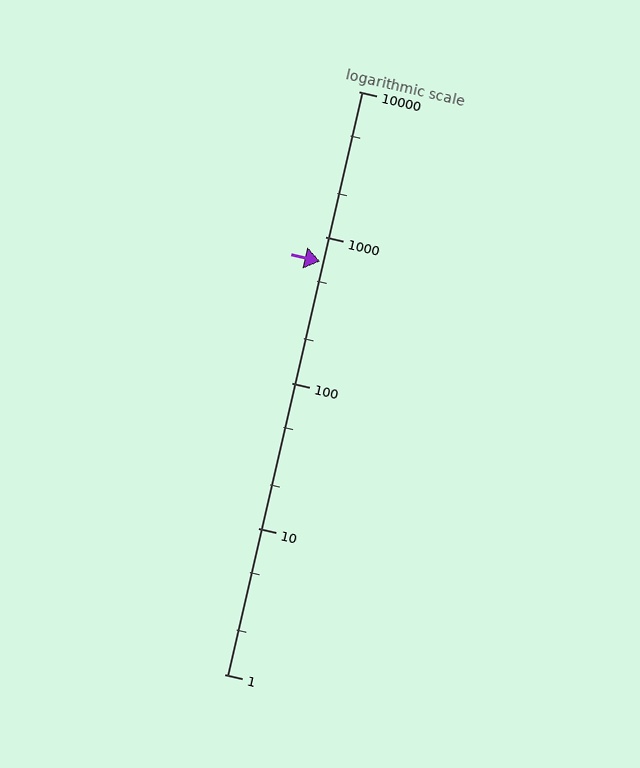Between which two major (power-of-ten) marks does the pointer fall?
The pointer is between 100 and 1000.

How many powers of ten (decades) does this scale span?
The scale spans 4 decades, from 1 to 10000.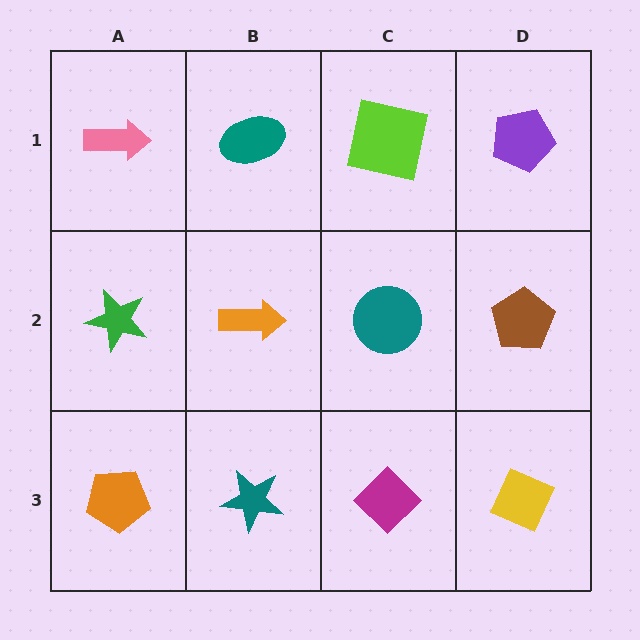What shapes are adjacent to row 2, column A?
A pink arrow (row 1, column A), an orange pentagon (row 3, column A), an orange arrow (row 2, column B).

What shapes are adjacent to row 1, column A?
A green star (row 2, column A), a teal ellipse (row 1, column B).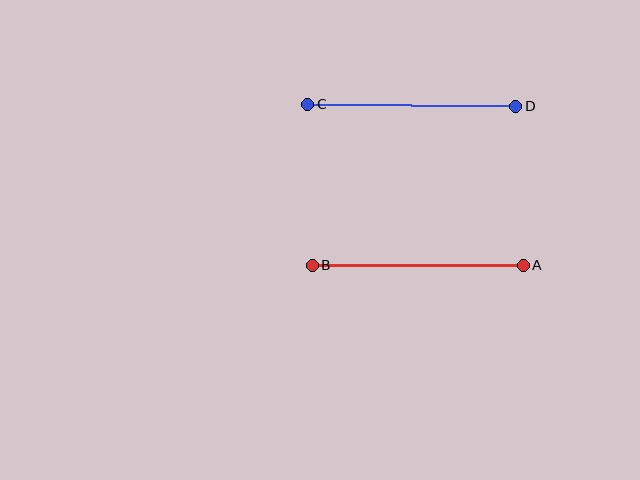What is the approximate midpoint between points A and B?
The midpoint is at approximately (418, 265) pixels.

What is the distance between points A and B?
The distance is approximately 211 pixels.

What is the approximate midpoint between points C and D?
The midpoint is at approximately (412, 105) pixels.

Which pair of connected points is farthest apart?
Points A and B are farthest apart.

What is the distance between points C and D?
The distance is approximately 208 pixels.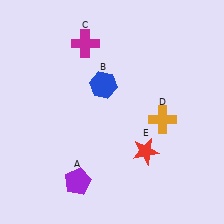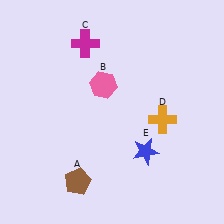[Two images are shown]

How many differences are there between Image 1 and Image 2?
There are 3 differences between the two images.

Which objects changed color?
A changed from purple to brown. B changed from blue to pink. E changed from red to blue.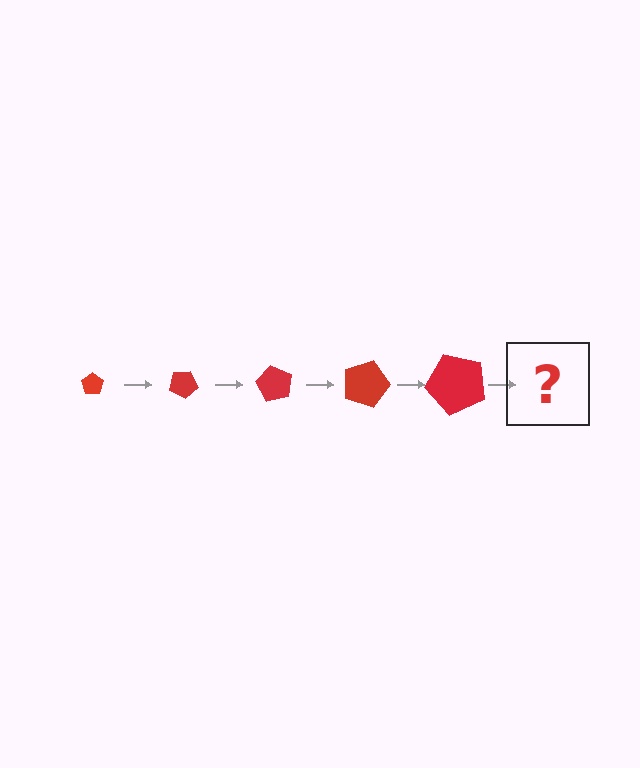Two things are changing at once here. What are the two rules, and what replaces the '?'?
The two rules are that the pentagon grows larger each step and it rotates 30 degrees each step. The '?' should be a pentagon, larger than the previous one and rotated 150 degrees from the start.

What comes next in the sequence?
The next element should be a pentagon, larger than the previous one and rotated 150 degrees from the start.